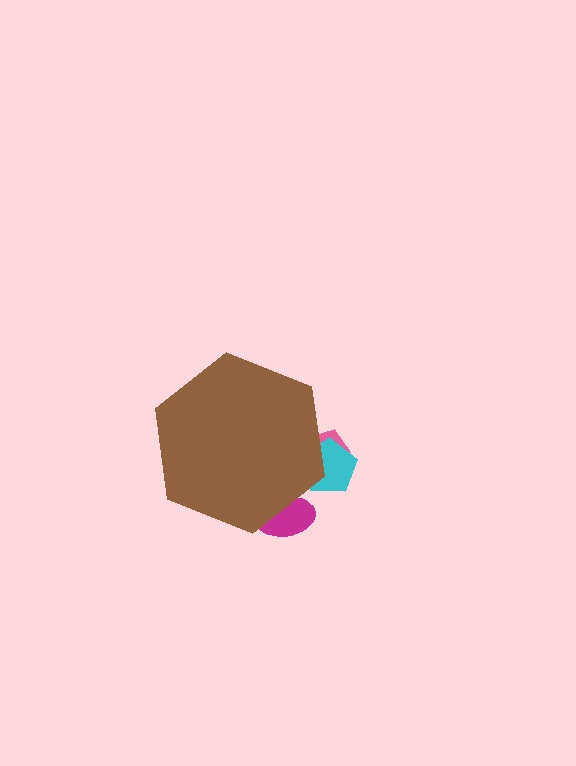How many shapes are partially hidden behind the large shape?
3 shapes are partially hidden.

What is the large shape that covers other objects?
A brown hexagon.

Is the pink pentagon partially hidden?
Yes, the pink pentagon is partially hidden behind the brown hexagon.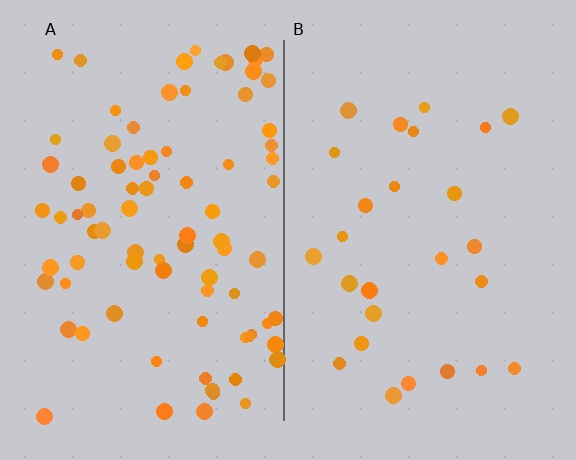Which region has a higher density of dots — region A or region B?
A (the left).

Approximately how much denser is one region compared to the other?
Approximately 3.2× — region A over region B.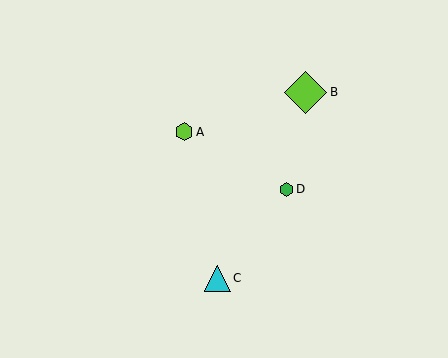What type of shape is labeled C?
Shape C is a cyan triangle.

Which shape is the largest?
The lime diamond (labeled B) is the largest.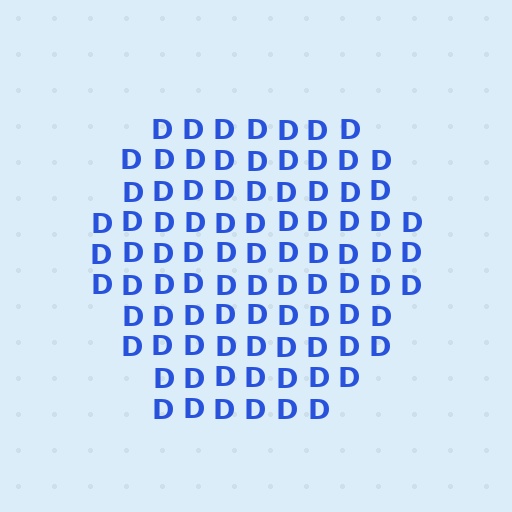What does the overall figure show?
The overall figure shows a hexagon.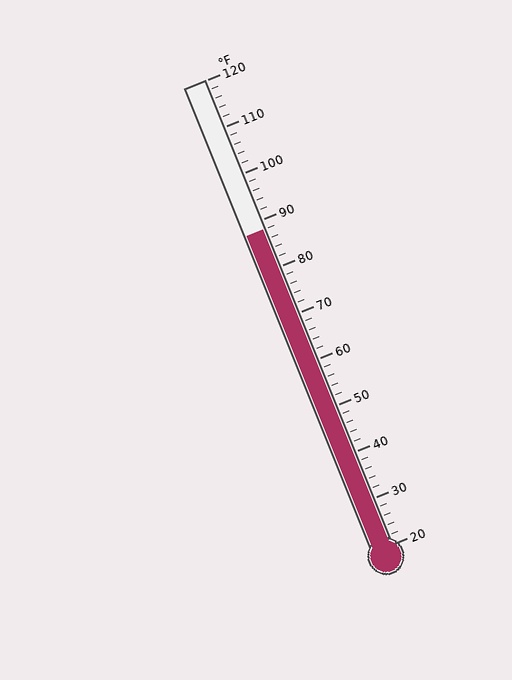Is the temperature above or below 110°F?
The temperature is below 110°F.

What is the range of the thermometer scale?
The thermometer scale ranges from 20°F to 120°F.